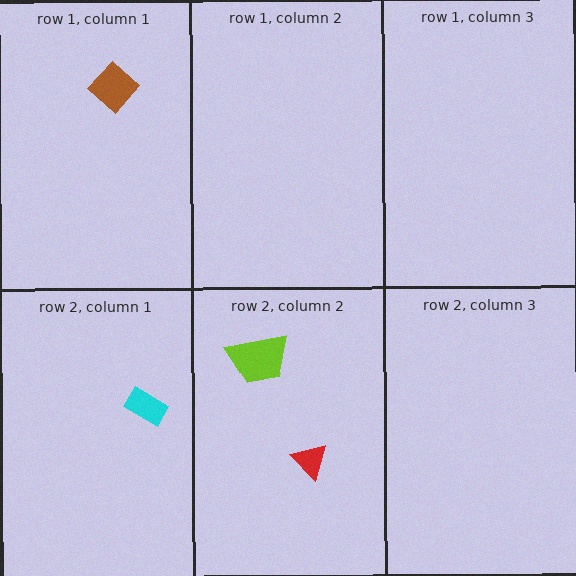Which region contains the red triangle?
The row 2, column 2 region.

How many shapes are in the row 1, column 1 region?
1.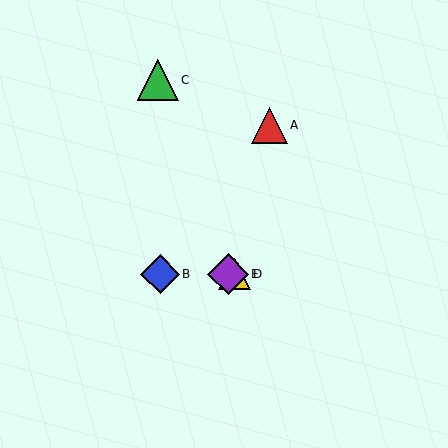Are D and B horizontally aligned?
Yes, both are at y≈274.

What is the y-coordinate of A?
Object A is at y≈125.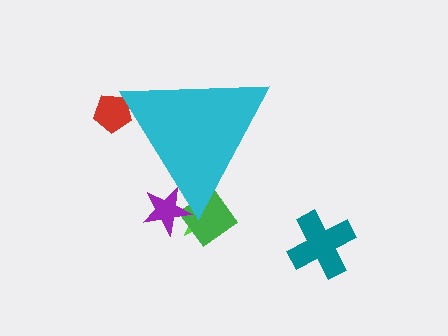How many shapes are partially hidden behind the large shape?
4 shapes are partially hidden.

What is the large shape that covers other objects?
A cyan triangle.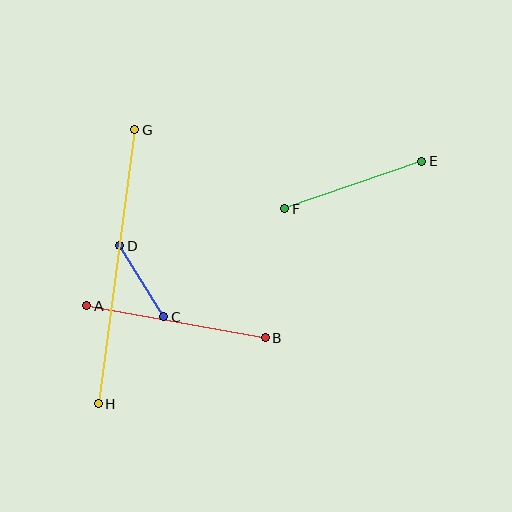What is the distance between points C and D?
The distance is approximately 84 pixels.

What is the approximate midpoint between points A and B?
The midpoint is at approximately (176, 322) pixels.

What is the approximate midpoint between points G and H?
The midpoint is at approximately (116, 267) pixels.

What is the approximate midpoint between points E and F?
The midpoint is at approximately (353, 185) pixels.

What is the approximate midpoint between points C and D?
The midpoint is at approximately (142, 281) pixels.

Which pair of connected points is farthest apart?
Points G and H are farthest apart.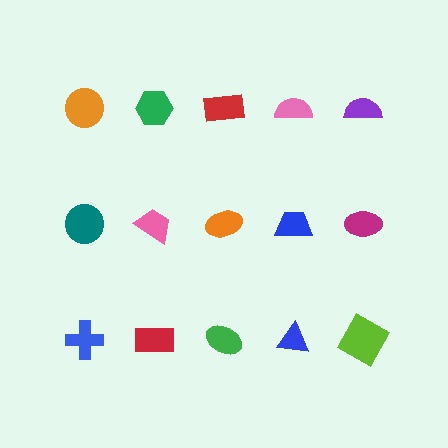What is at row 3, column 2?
A red rectangle.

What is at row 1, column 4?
A pink semicircle.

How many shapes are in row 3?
5 shapes.